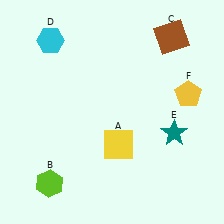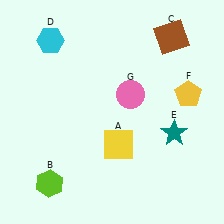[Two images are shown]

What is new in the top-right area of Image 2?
A pink circle (G) was added in the top-right area of Image 2.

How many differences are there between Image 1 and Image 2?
There is 1 difference between the two images.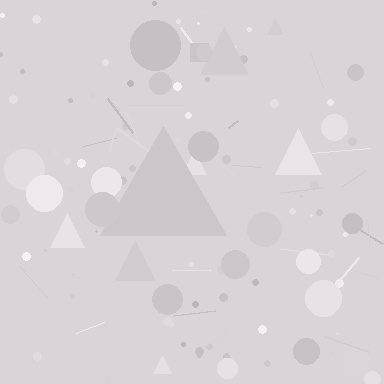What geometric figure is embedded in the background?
A triangle is embedded in the background.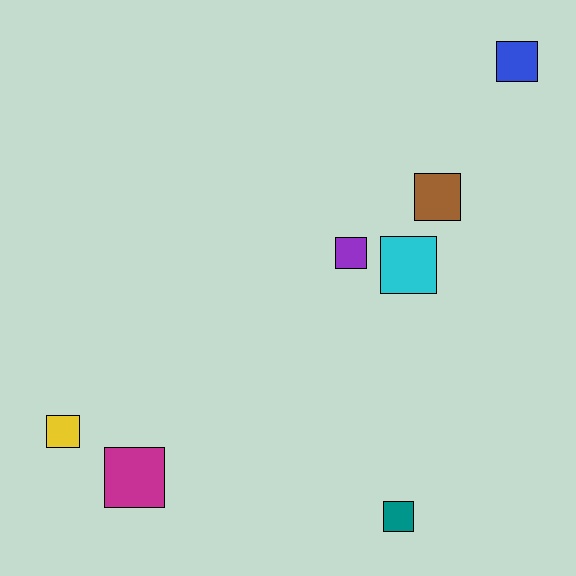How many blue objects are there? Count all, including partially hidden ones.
There is 1 blue object.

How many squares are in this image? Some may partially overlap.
There are 7 squares.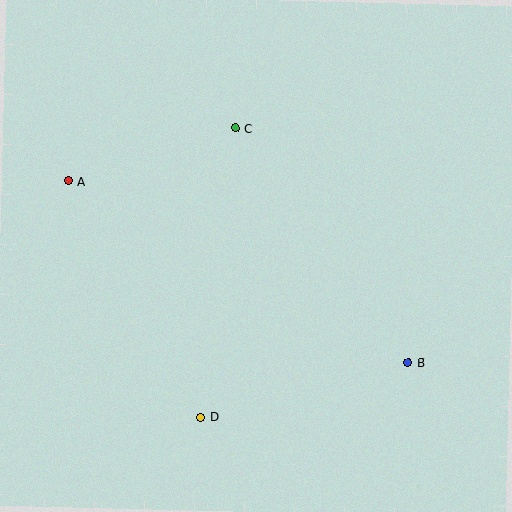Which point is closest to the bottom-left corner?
Point D is closest to the bottom-left corner.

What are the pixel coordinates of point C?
Point C is at (235, 128).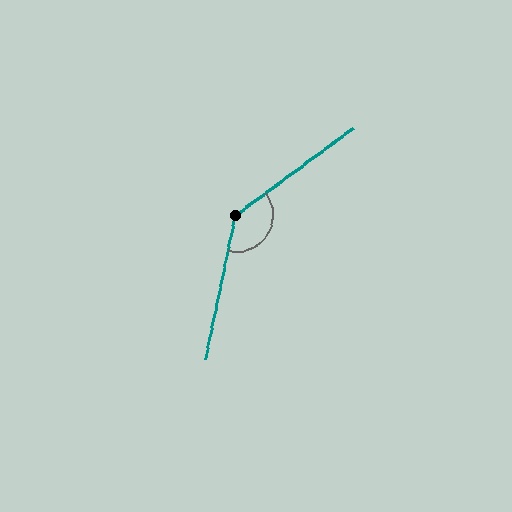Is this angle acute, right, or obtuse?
It is obtuse.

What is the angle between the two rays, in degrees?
Approximately 139 degrees.